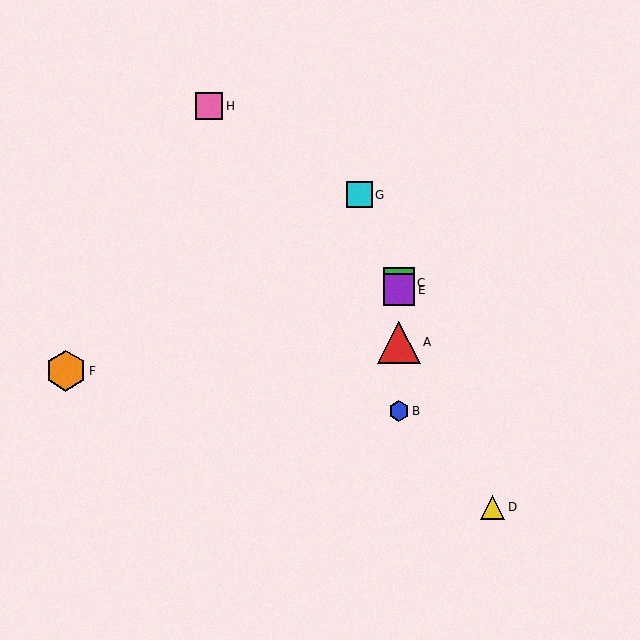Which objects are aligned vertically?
Objects A, B, C, E are aligned vertically.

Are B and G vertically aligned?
No, B is at x≈399 and G is at x≈359.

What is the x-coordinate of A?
Object A is at x≈399.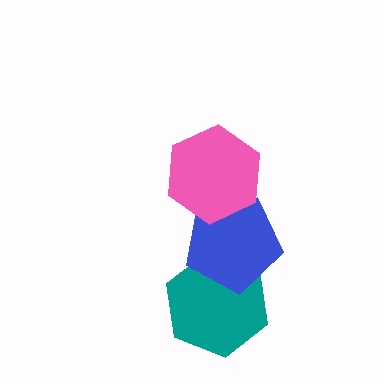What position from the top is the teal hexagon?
The teal hexagon is 3rd from the top.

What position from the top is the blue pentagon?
The blue pentagon is 2nd from the top.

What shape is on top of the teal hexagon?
The blue pentagon is on top of the teal hexagon.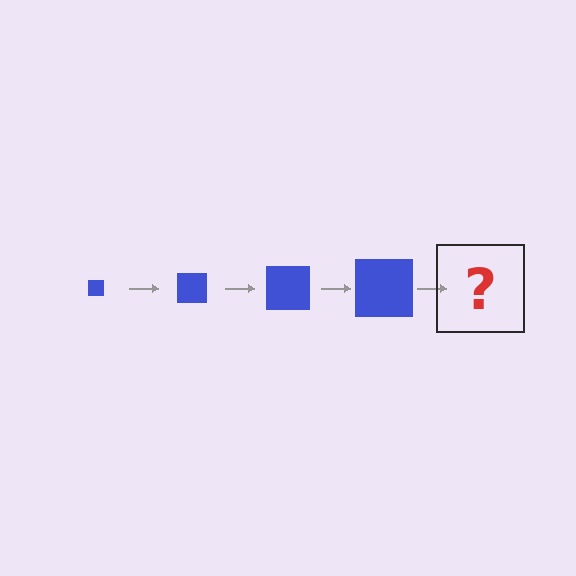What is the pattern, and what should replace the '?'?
The pattern is that the square gets progressively larger each step. The '?' should be a blue square, larger than the previous one.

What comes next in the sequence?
The next element should be a blue square, larger than the previous one.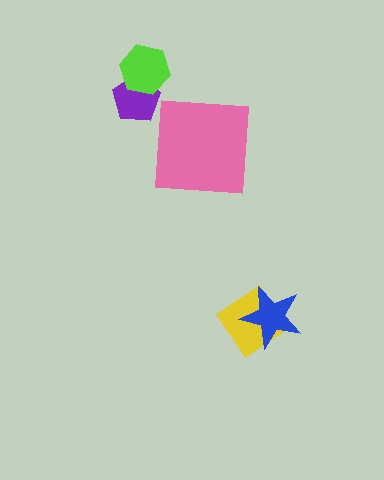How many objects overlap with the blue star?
1 object overlaps with the blue star.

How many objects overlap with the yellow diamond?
1 object overlaps with the yellow diamond.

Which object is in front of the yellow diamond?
The blue star is in front of the yellow diamond.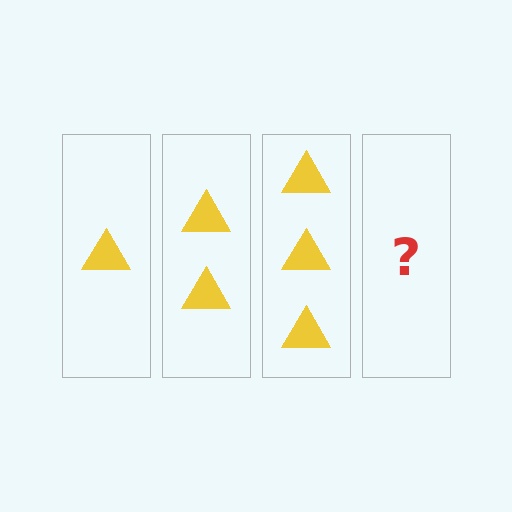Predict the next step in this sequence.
The next step is 4 triangles.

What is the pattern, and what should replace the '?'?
The pattern is that each step adds one more triangle. The '?' should be 4 triangles.